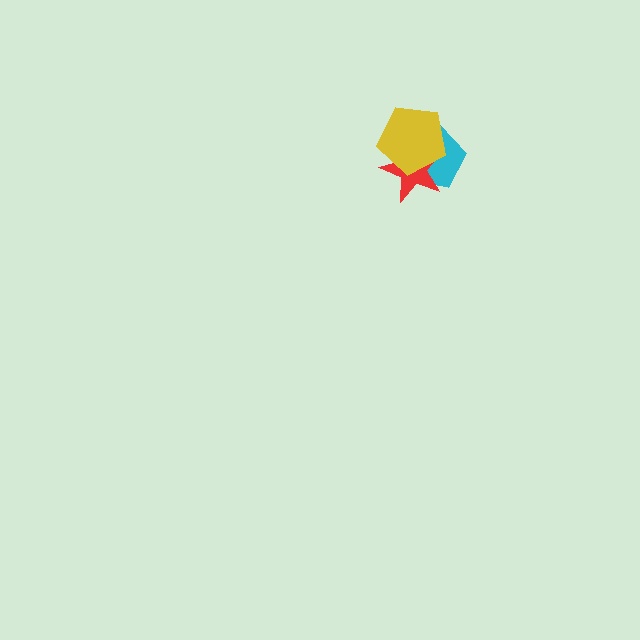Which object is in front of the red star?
The yellow pentagon is in front of the red star.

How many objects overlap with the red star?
2 objects overlap with the red star.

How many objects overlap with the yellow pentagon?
2 objects overlap with the yellow pentagon.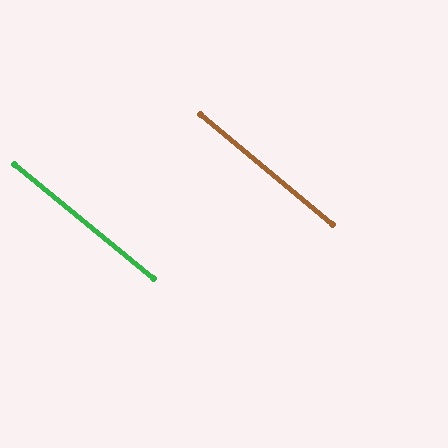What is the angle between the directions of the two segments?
Approximately 0 degrees.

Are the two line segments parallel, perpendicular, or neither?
Parallel — their directions differ by only 0.1°.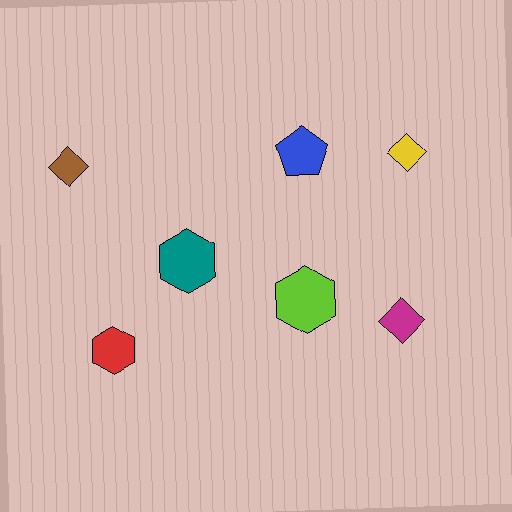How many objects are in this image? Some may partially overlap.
There are 7 objects.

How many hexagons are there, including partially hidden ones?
There are 3 hexagons.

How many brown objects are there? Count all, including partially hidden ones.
There is 1 brown object.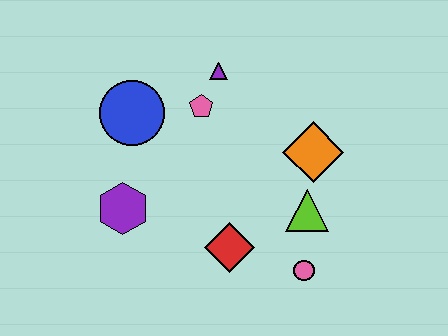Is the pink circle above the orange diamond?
No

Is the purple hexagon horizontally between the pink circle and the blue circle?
No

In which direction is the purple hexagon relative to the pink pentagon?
The purple hexagon is below the pink pentagon.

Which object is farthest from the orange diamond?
The purple hexagon is farthest from the orange diamond.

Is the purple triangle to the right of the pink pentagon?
Yes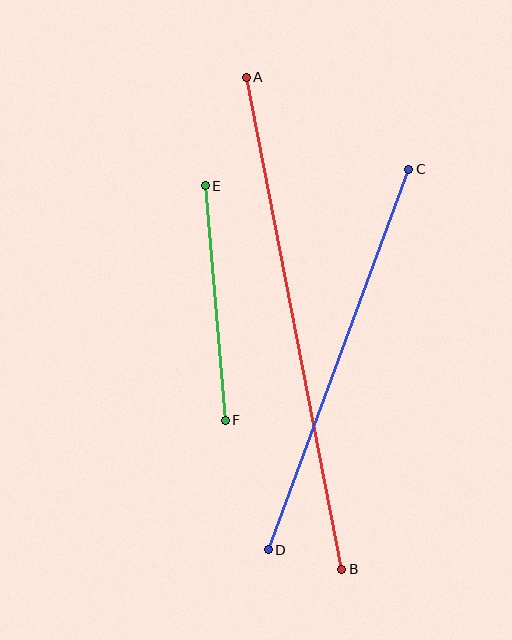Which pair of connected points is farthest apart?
Points A and B are farthest apart.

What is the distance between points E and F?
The distance is approximately 235 pixels.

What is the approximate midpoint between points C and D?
The midpoint is at approximately (338, 360) pixels.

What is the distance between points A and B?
The distance is approximately 501 pixels.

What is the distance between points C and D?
The distance is approximately 405 pixels.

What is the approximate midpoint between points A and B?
The midpoint is at approximately (294, 323) pixels.